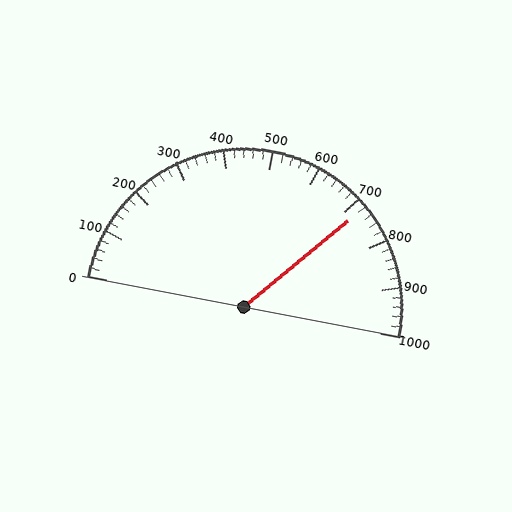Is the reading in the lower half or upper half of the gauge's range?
The reading is in the upper half of the range (0 to 1000).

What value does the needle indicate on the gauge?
The needle indicates approximately 720.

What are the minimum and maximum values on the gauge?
The gauge ranges from 0 to 1000.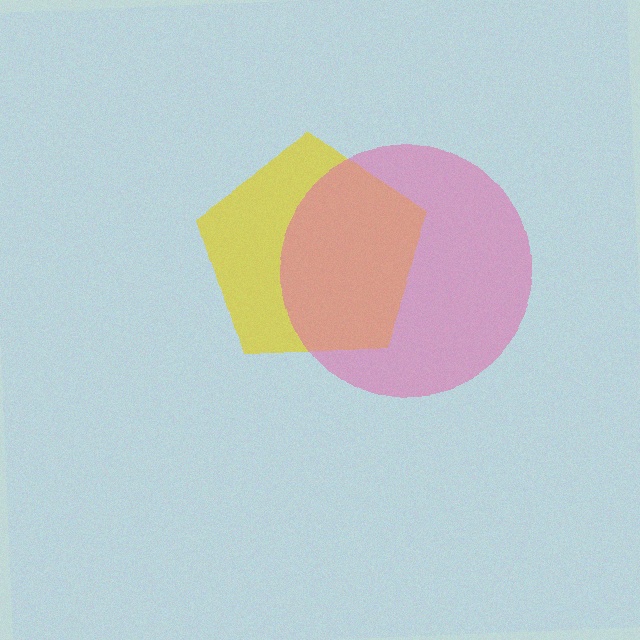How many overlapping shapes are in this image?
There are 2 overlapping shapes in the image.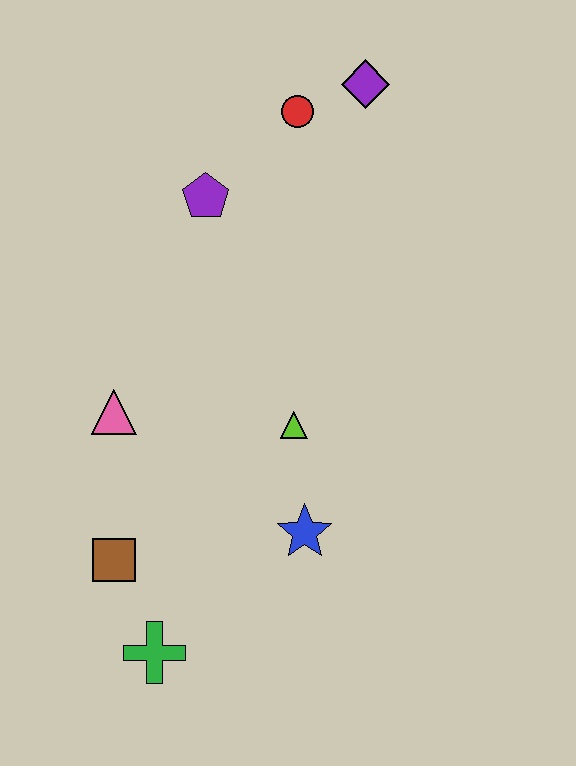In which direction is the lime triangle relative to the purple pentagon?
The lime triangle is below the purple pentagon.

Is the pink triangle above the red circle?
No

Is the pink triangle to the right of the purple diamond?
No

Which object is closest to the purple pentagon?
The red circle is closest to the purple pentagon.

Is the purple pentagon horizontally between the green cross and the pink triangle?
No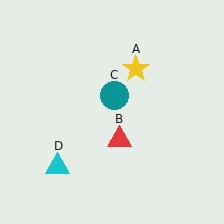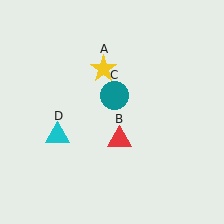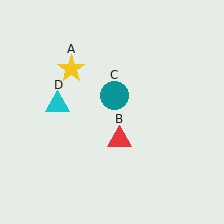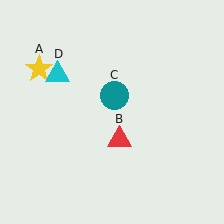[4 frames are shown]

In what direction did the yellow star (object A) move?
The yellow star (object A) moved left.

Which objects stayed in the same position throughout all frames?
Red triangle (object B) and teal circle (object C) remained stationary.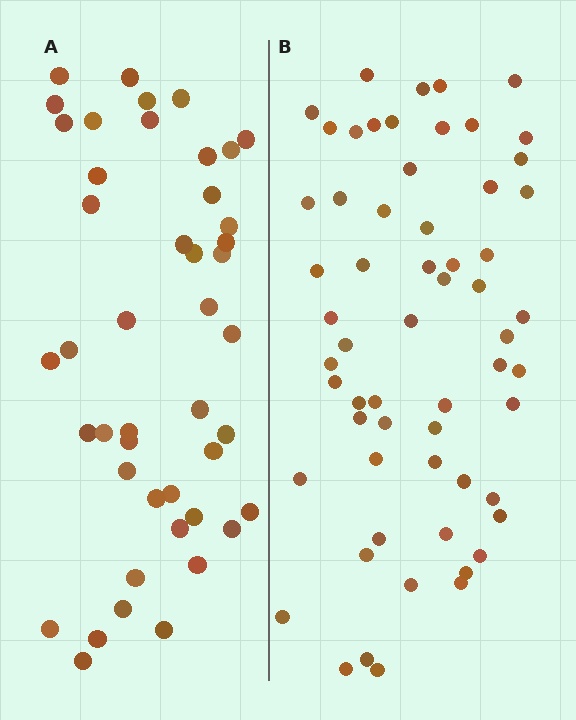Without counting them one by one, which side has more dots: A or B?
Region B (the right region) has more dots.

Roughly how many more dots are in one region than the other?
Region B has approximately 15 more dots than region A.